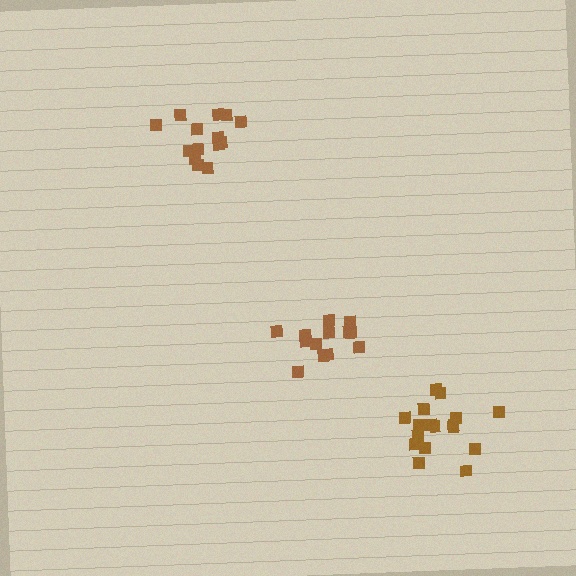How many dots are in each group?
Group 1: 13 dots, Group 2: 17 dots, Group 3: 14 dots (44 total).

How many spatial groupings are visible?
There are 3 spatial groupings.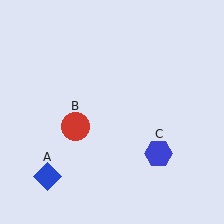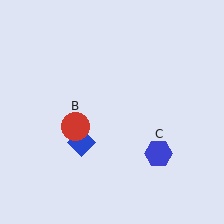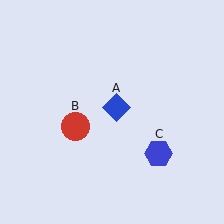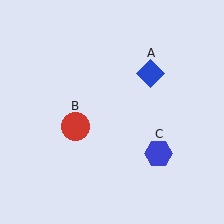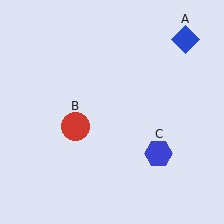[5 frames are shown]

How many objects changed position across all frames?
1 object changed position: blue diamond (object A).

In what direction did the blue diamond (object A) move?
The blue diamond (object A) moved up and to the right.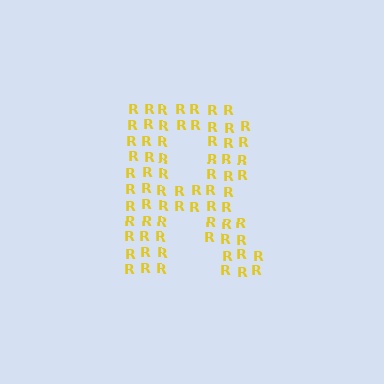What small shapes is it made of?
It is made of small letter R's.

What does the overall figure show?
The overall figure shows the letter R.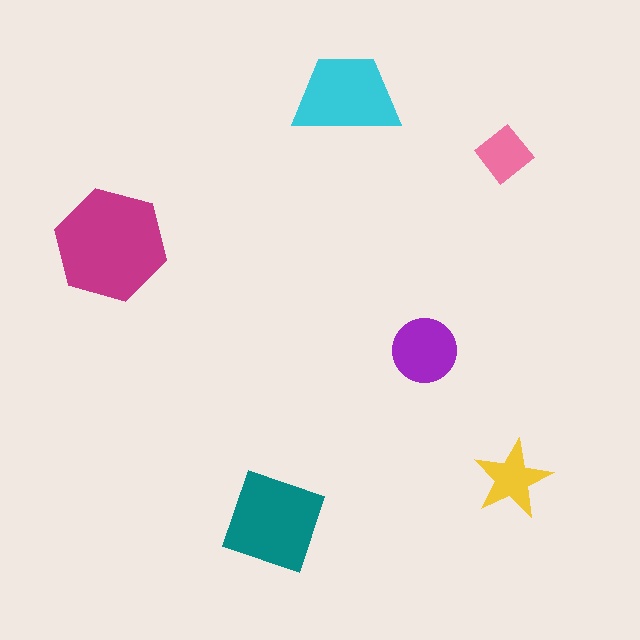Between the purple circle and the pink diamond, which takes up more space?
The purple circle.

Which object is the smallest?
The pink diamond.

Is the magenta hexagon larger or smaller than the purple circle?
Larger.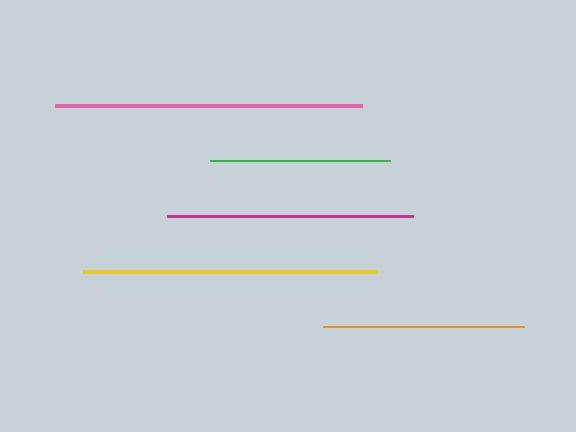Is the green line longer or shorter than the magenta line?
The magenta line is longer than the green line.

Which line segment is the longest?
The pink line is the longest at approximately 307 pixels.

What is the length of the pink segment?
The pink segment is approximately 307 pixels long.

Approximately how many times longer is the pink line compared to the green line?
The pink line is approximately 1.7 times the length of the green line.